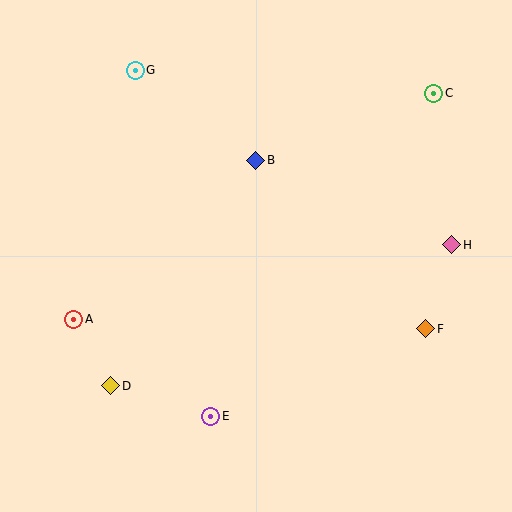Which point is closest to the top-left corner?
Point G is closest to the top-left corner.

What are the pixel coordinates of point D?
Point D is at (111, 386).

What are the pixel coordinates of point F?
Point F is at (426, 329).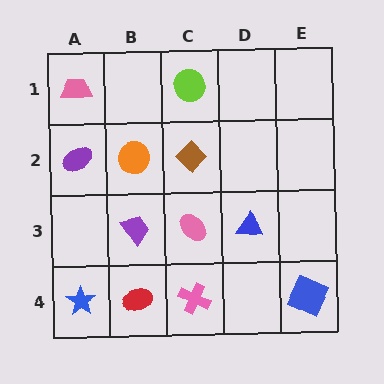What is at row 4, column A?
A blue star.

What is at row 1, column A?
A pink trapezoid.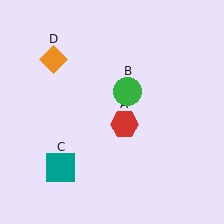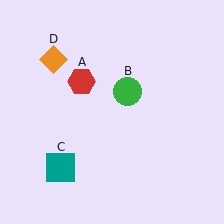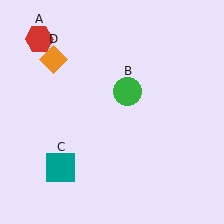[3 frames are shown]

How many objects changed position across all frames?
1 object changed position: red hexagon (object A).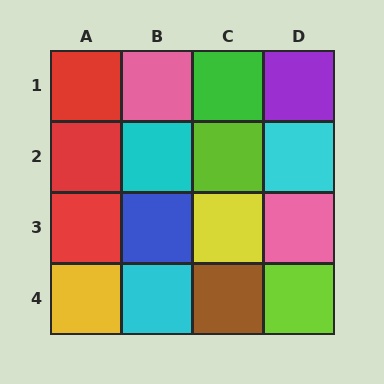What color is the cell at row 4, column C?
Brown.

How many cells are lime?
2 cells are lime.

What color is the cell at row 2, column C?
Lime.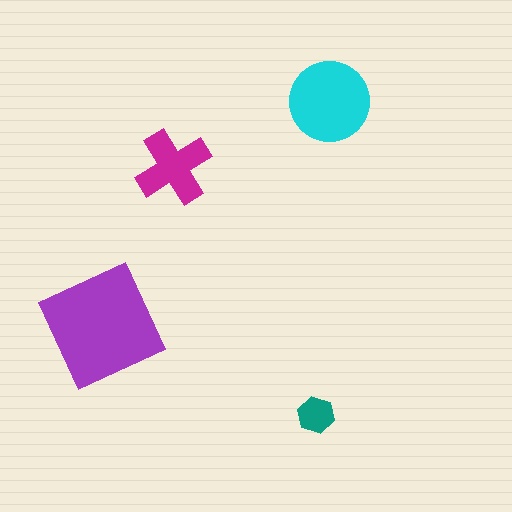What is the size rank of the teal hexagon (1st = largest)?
4th.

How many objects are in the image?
There are 4 objects in the image.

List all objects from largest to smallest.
The purple square, the cyan circle, the magenta cross, the teal hexagon.